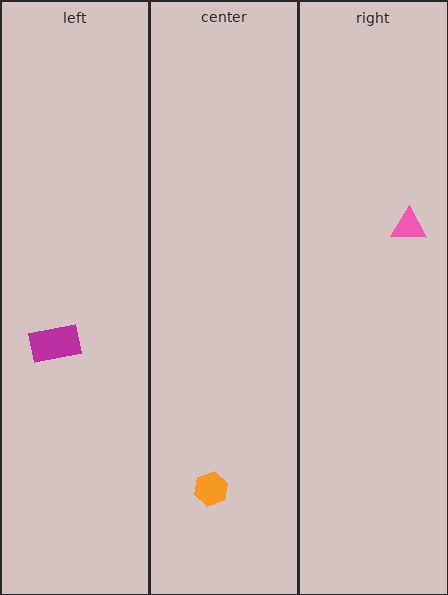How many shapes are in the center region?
1.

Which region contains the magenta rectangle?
The left region.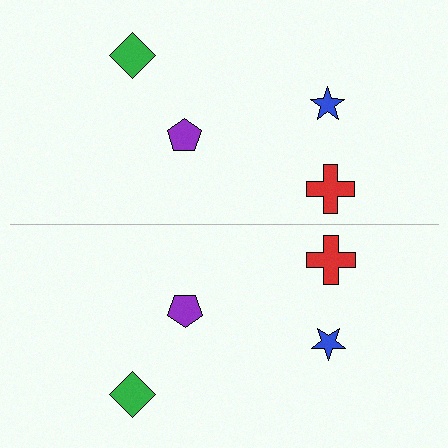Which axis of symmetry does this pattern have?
The pattern has a horizontal axis of symmetry running through the center of the image.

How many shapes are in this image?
There are 8 shapes in this image.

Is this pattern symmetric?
Yes, this pattern has bilateral (reflection) symmetry.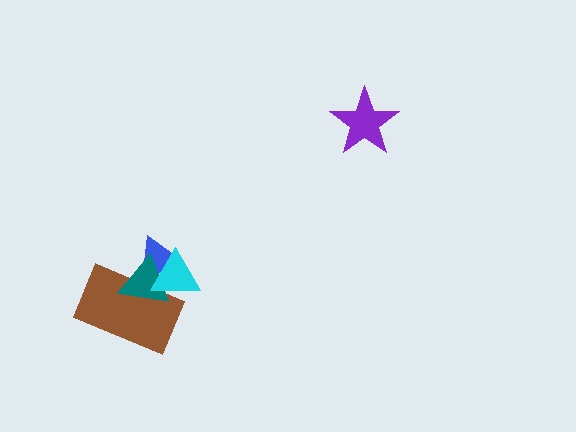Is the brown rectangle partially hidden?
Yes, it is partially covered by another shape.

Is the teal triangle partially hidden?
Yes, it is partially covered by another shape.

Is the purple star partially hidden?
No, no other shape covers it.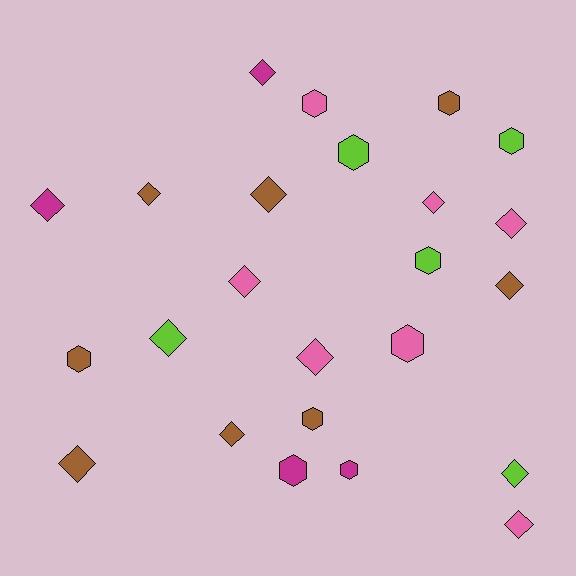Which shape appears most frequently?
Diamond, with 14 objects.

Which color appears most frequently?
Brown, with 8 objects.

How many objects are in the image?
There are 24 objects.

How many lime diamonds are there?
There are 2 lime diamonds.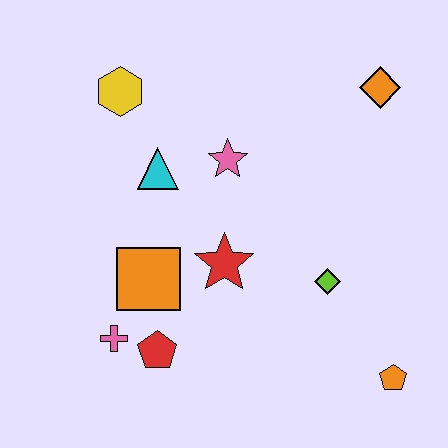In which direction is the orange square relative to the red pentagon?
The orange square is above the red pentagon.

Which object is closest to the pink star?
The cyan triangle is closest to the pink star.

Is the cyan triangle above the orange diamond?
No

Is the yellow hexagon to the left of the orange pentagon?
Yes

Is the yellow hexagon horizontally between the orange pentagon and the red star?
No